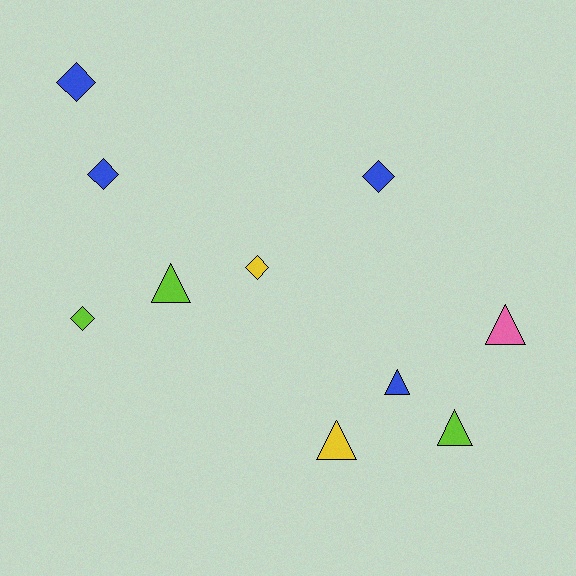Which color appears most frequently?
Blue, with 4 objects.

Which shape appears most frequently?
Triangle, with 5 objects.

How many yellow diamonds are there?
There is 1 yellow diamond.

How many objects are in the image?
There are 10 objects.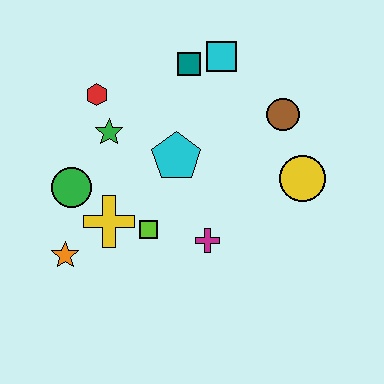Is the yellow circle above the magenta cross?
Yes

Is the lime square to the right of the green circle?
Yes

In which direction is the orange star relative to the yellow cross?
The orange star is to the left of the yellow cross.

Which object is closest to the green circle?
The yellow cross is closest to the green circle.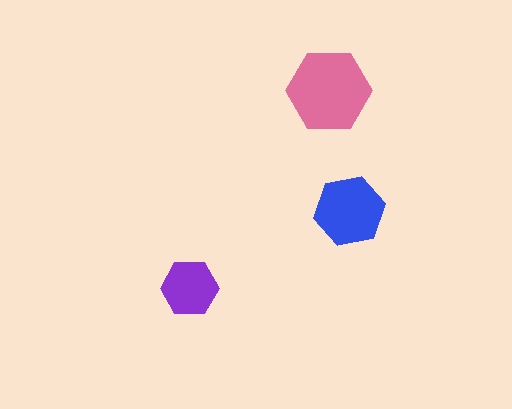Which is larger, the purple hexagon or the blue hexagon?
The blue one.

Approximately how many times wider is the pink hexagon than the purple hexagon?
About 1.5 times wider.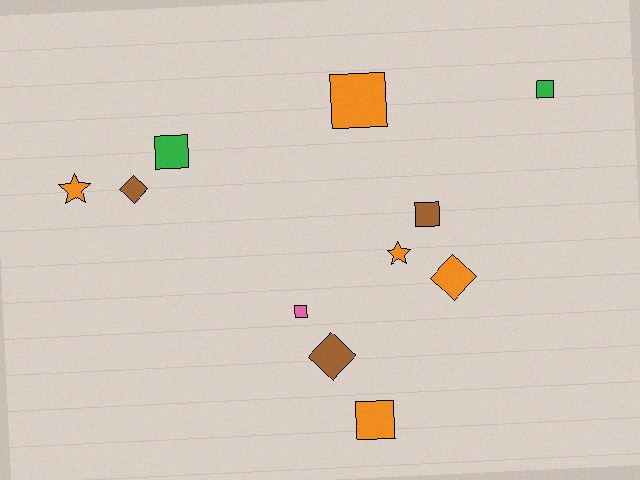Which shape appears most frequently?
Square, with 6 objects.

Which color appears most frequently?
Orange, with 5 objects.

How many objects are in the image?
There are 11 objects.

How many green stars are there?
There are no green stars.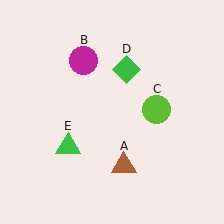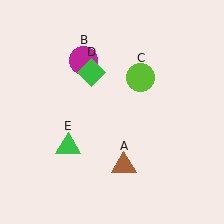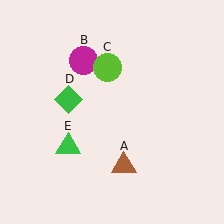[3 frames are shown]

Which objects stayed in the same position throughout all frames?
Brown triangle (object A) and magenta circle (object B) and green triangle (object E) remained stationary.